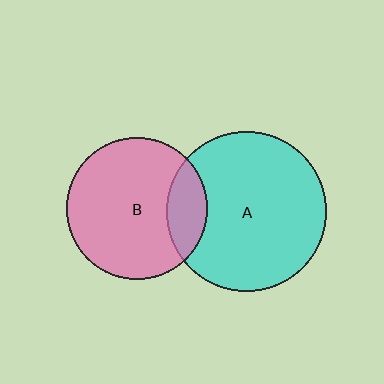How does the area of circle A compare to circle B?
Approximately 1.3 times.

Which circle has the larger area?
Circle A (cyan).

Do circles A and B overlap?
Yes.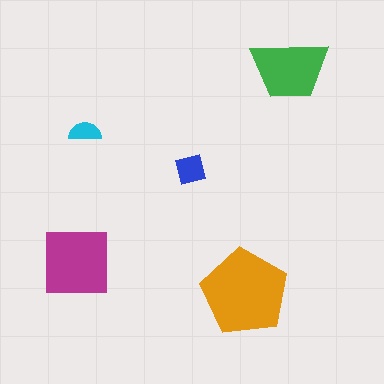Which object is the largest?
The orange pentagon.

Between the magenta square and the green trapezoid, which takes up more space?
The magenta square.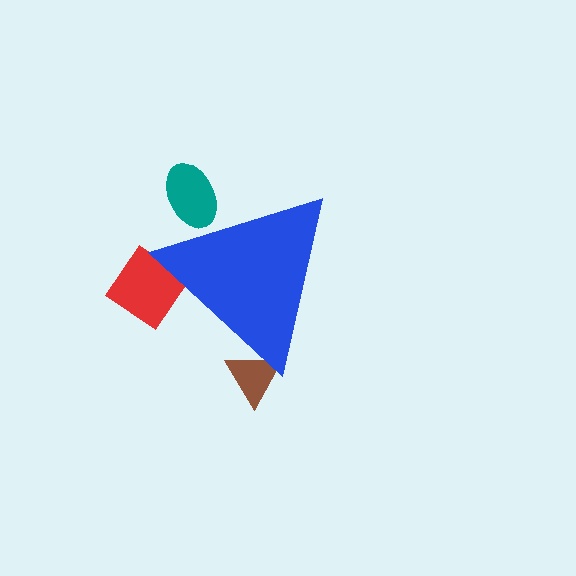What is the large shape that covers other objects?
A blue triangle.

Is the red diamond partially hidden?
Yes, the red diamond is partially hidden behind the blue triangle.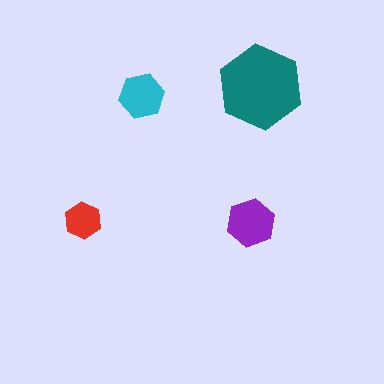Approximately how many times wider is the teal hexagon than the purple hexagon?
About 1.5 times wider.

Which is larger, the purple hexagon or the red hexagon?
The purple one.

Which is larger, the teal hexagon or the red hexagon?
The teal one.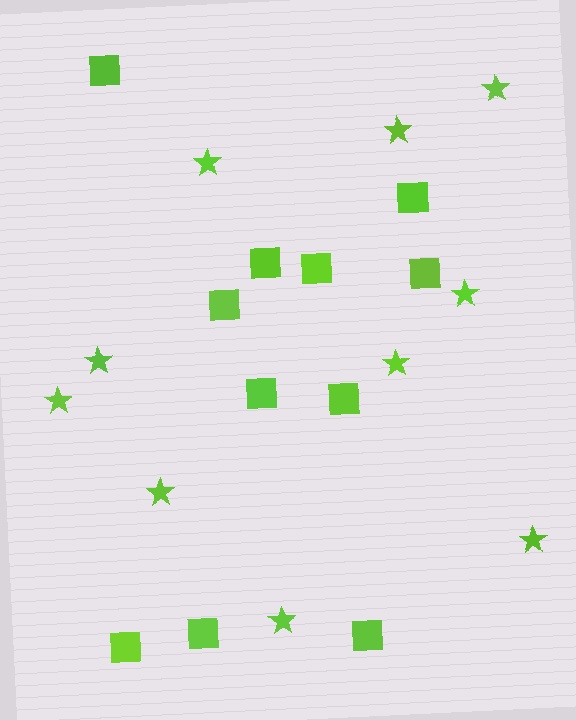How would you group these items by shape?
There are 2 groups: one group of squares (11) and one group of stars (10).